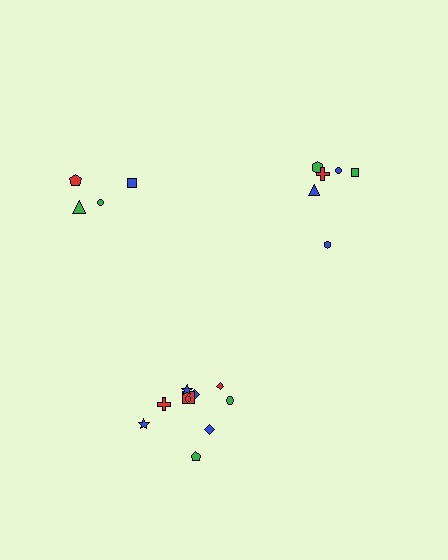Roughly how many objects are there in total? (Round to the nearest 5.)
Roughly 20 objects in total.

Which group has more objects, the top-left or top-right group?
The top-right group.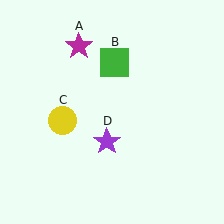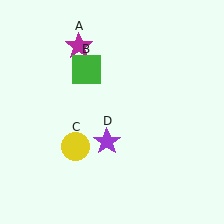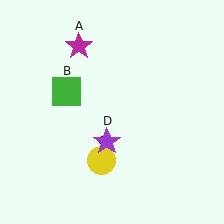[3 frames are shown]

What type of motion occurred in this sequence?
The green square (object B), yellow circle (object C) rotated counterclockwise around the center of the scene.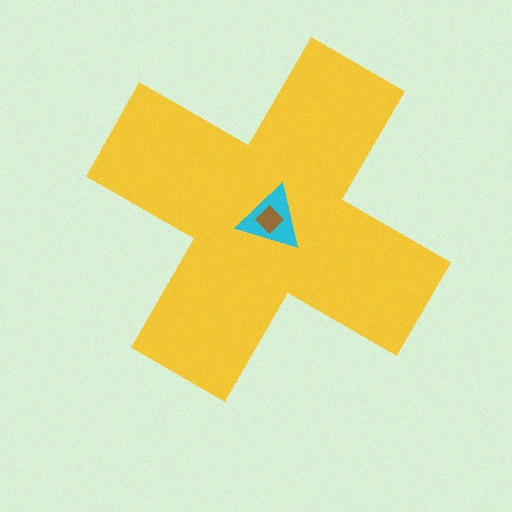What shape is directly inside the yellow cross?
The cyan triangle.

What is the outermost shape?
The yellow cross.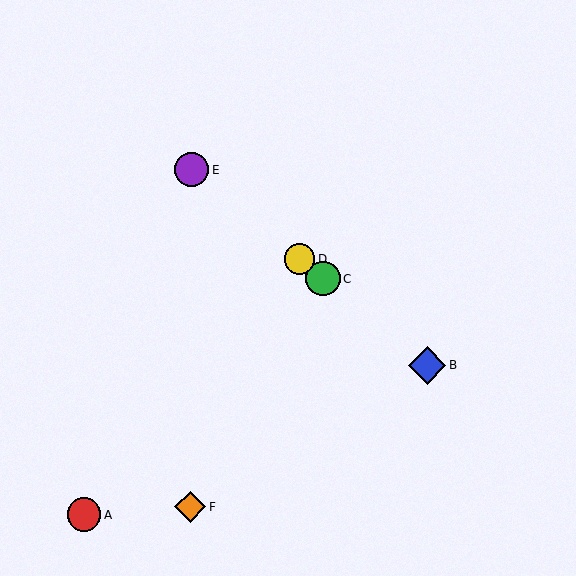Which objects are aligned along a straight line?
Objects B, C, D, E are aligned along a straight line.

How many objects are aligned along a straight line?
4 objects (B, C, D, E) are aligned along a straight line.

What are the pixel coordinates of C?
Object C is at (323, 279).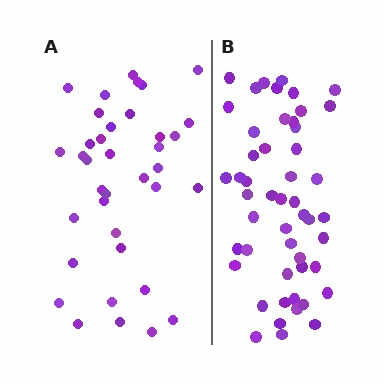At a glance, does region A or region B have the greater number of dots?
Region B (the right region) has more dots.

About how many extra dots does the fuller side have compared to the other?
Region B has approximately 15 more dots than region A.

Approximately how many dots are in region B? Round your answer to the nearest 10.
About 50 dots.